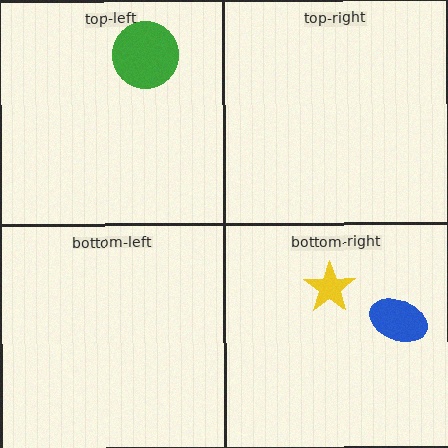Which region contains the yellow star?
The bottom-right region.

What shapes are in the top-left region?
The green circle.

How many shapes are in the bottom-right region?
2.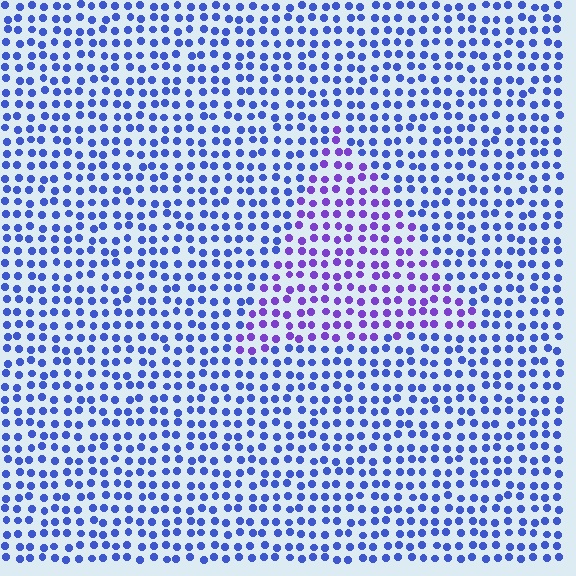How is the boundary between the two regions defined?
The boundary is defined purely by a slight shift in hue (about 37 degrees). Spacing, size, and orientation are identical on both sides.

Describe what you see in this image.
The image is filled with small blue elements in a uniform arrangement. A triangle-shaped region is visible where the elements are tinted to a slightly different hue, forming a subtle color boundary.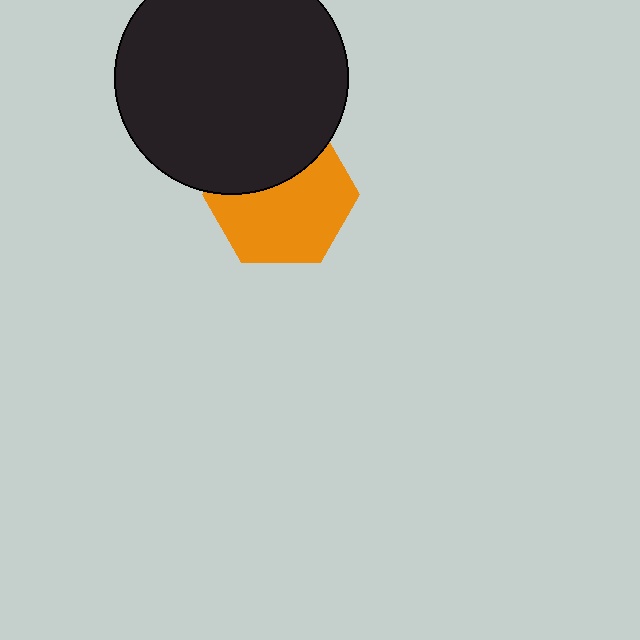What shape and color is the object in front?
The object in front is a black circle.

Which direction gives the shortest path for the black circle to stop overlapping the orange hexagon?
Moving up gives the shortest separation.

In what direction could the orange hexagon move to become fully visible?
The orange hexagon could move down. That would shift it out from behind the black circle entirely.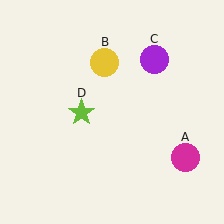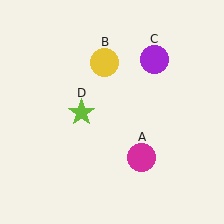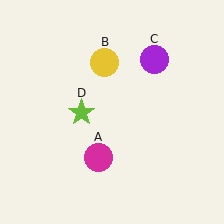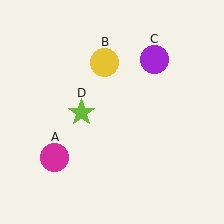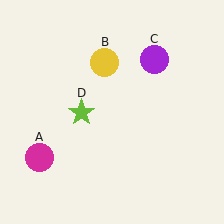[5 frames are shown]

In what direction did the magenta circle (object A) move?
The magenta circle (object A) moved left.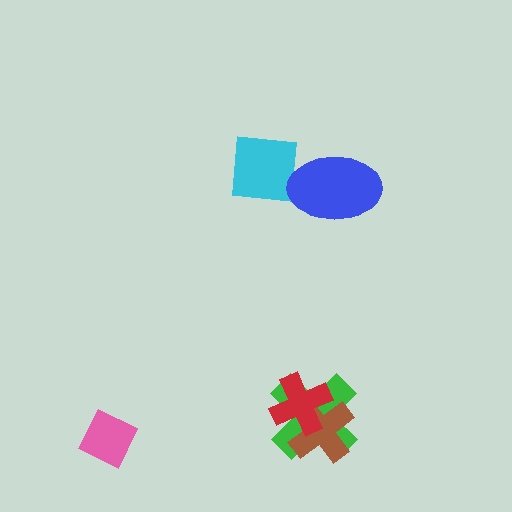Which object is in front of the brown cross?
The red cross is in front of the brown cross.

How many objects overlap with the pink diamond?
0 objects overlap with the pink diamond.